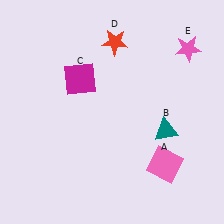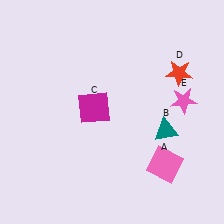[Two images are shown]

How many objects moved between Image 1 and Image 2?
3 objects moved between the two images.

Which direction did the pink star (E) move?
The pink star (E) moved down.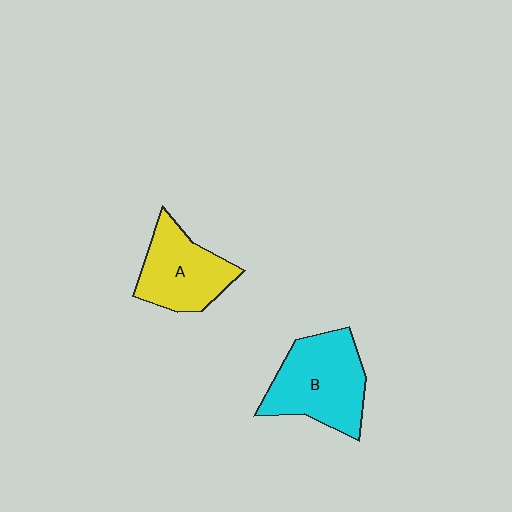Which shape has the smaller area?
Shape A (yellow).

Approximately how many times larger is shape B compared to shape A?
Approximately 1.2 times.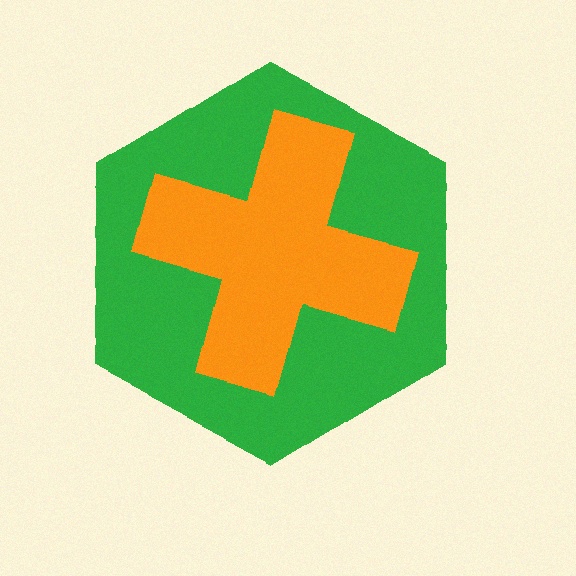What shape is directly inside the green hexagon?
The orange cross.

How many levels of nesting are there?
2.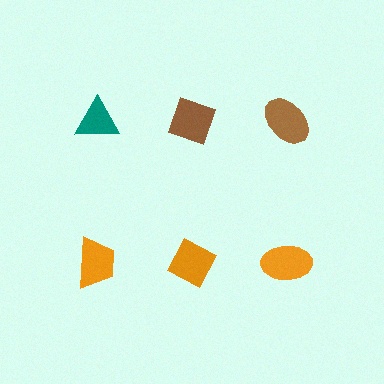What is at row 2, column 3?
An orange ellipse.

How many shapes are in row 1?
3 shapes.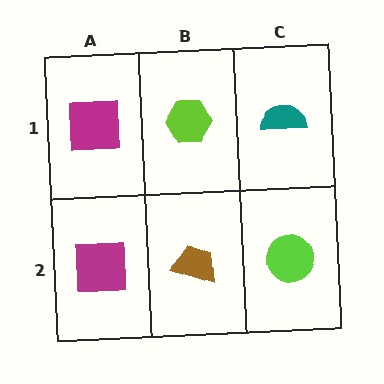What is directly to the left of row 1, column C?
A lime hexagon.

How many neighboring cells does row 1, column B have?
3.